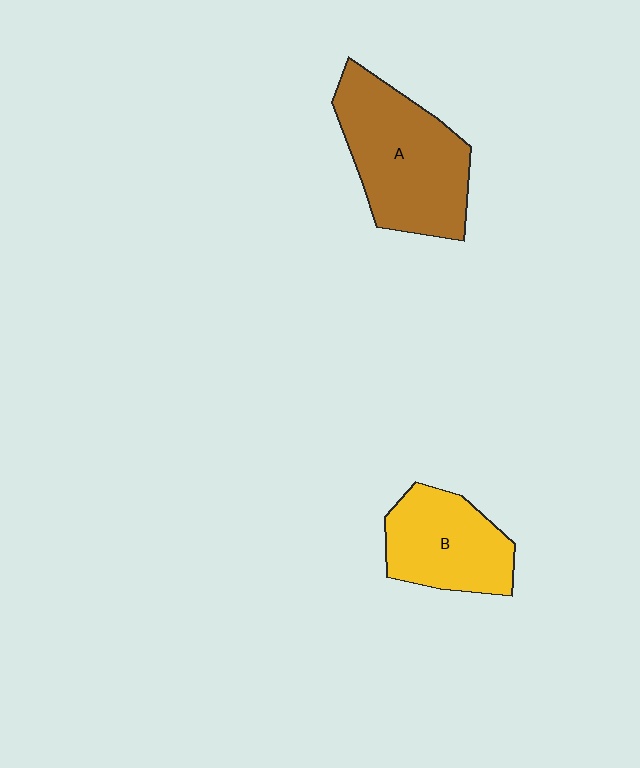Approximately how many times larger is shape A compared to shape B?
Approximately 1.4 times.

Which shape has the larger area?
Shape A (brown).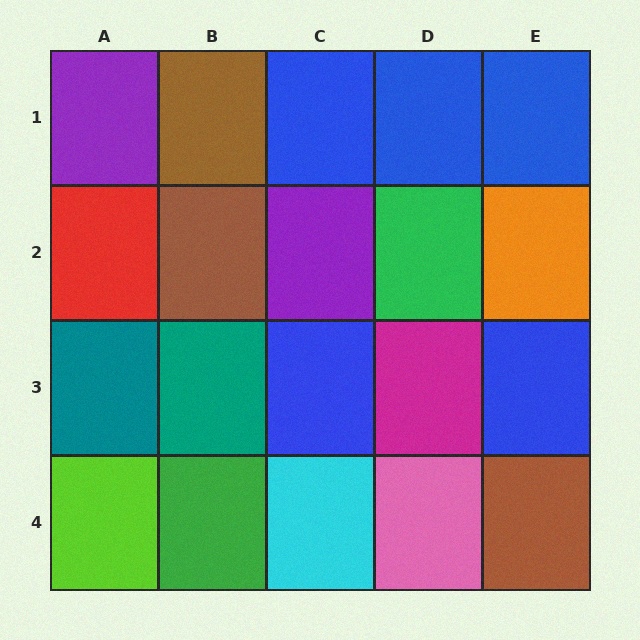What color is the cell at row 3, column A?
Teal.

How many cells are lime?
1 cell is lime.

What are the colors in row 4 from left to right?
Lime, green, cyan, pink, brown.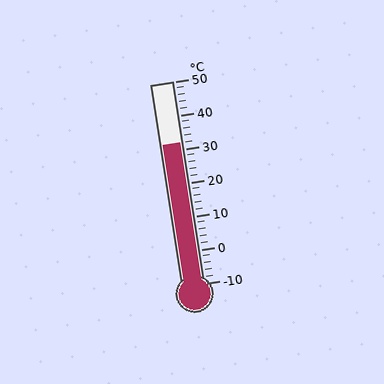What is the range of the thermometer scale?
The thermometer scale ranges from -10°C to 50°C.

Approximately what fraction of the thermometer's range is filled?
The thermometer is filled to approximately 70% of its range.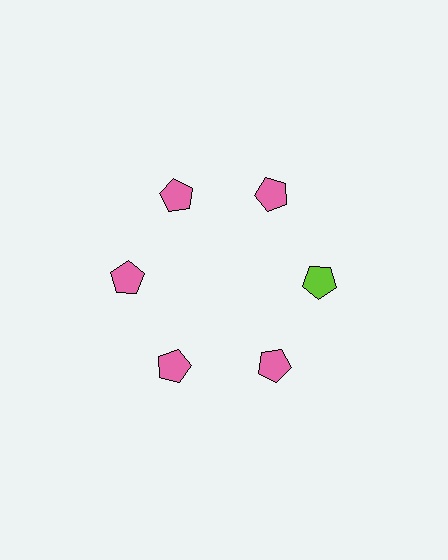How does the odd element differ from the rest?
It has a different color: lime instead of pink.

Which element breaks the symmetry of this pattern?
The lime pentagon at roughly the 3 o'clock position breaks the symmetry. All other shapes are pink pentagons.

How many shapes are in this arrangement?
There are 6 shapes arranged in a ring pattern.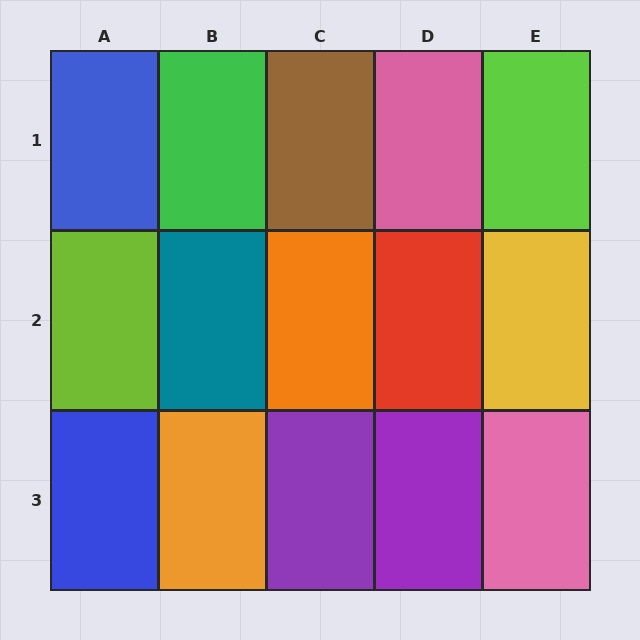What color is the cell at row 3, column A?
Blue.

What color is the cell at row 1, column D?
Pink.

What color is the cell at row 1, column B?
Green.